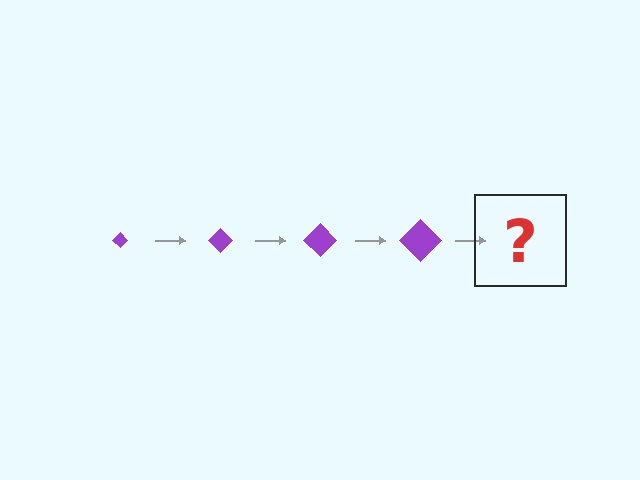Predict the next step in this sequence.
The next step is a purple diamond, larger than the previous one.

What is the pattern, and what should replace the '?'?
The pattern is that the diamond gets progressively larger each step. The '?' should be a purple diamond, larger than the previous one.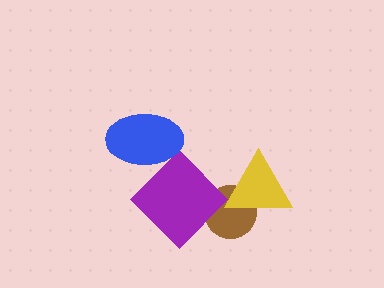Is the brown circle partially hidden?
Yes, it is partially covered by another shape.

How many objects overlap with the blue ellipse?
1 object overlaps with the blue ellipse.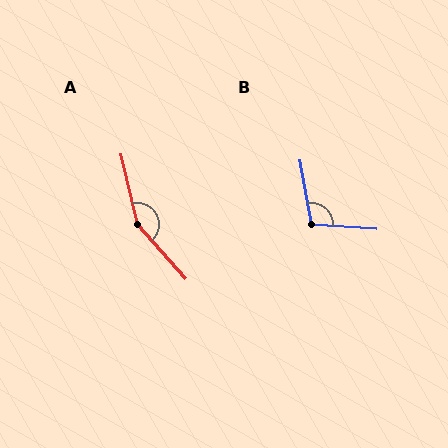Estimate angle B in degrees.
Approximately 105 degrees.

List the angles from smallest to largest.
B (105°), A (152°).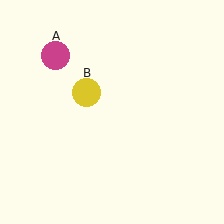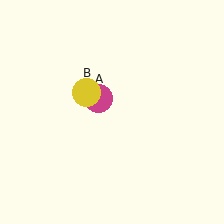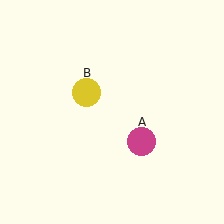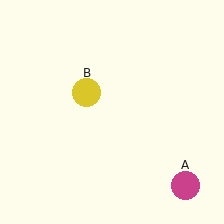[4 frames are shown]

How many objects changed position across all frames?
1 object changed position: magenta circle (object A).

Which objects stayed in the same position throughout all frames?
Yellow circle (object B) remained stationary.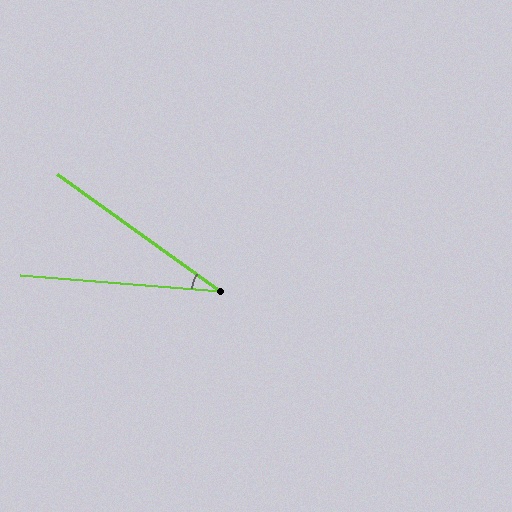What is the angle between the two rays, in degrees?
Approximately 31 degrees.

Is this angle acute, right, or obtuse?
It is acute.